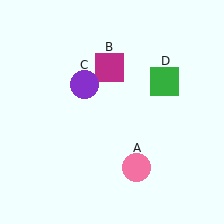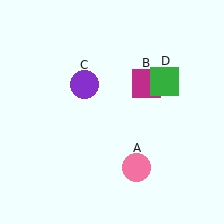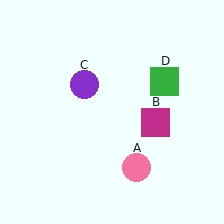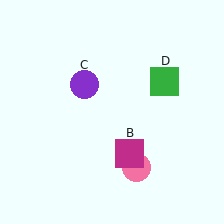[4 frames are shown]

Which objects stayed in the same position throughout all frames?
Pink circle (object A) and purple circle (object C) and green square (object D) remained stationary.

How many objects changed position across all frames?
1 object changed position: magenta square (object B).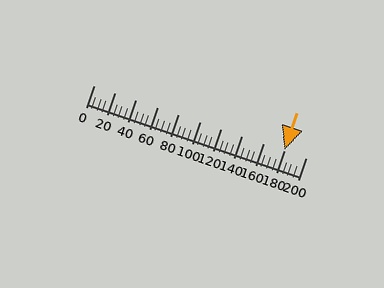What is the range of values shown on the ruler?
The ruler shows values from 0 to 200.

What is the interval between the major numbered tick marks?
The major tick marks are spaced 20 units apart.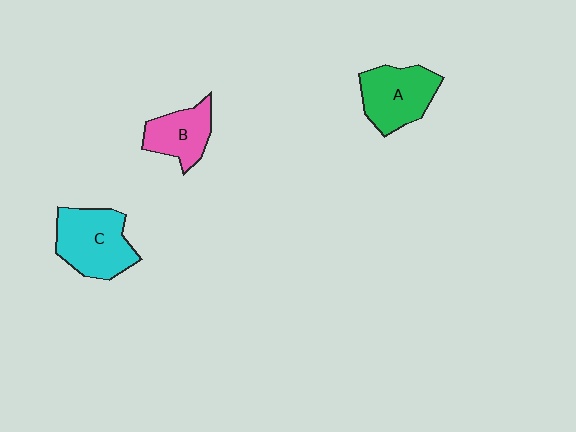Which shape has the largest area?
Shape C (cyan).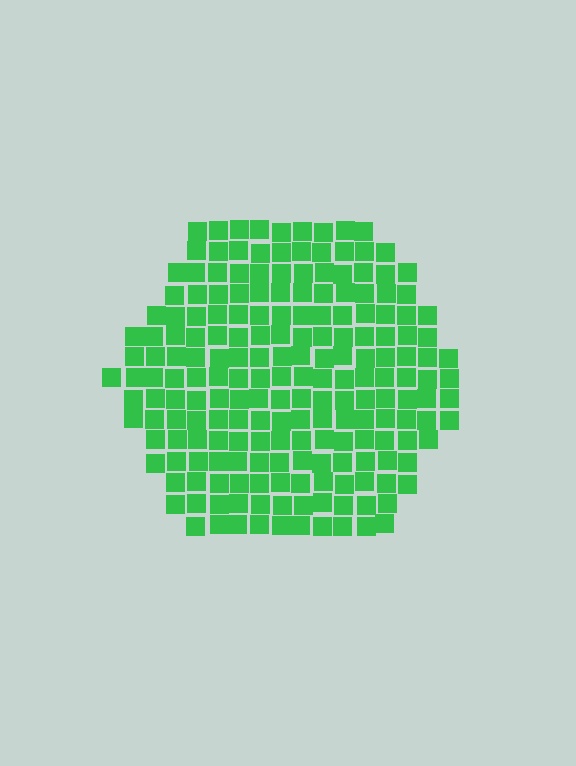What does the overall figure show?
The overall figure shows a hexagon.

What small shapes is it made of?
It is made of small squares.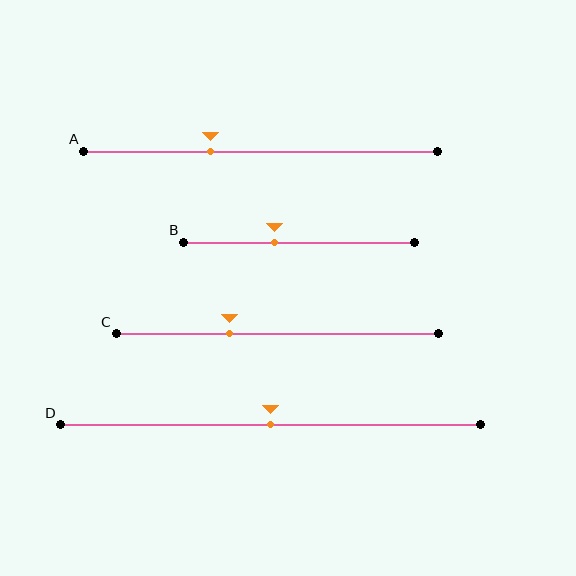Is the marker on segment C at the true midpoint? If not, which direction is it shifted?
No, the marker on segment C is shifted to the left by about 15% of the segment length.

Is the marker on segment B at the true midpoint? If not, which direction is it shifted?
No, the marker on segment B is shifted to the left by about 11% of the segment length.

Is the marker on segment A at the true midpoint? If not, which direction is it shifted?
No, the marker on segment A is shifted to the left by about 14% of the segment length.